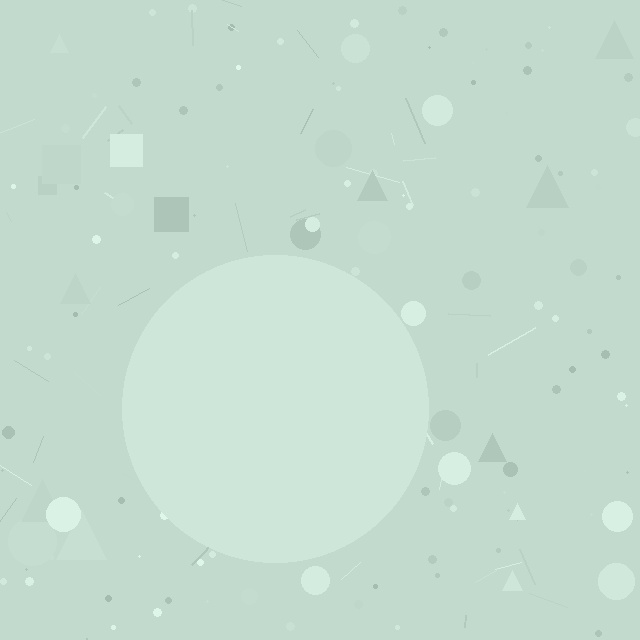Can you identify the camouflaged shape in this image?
The camouflaged shape is a circle.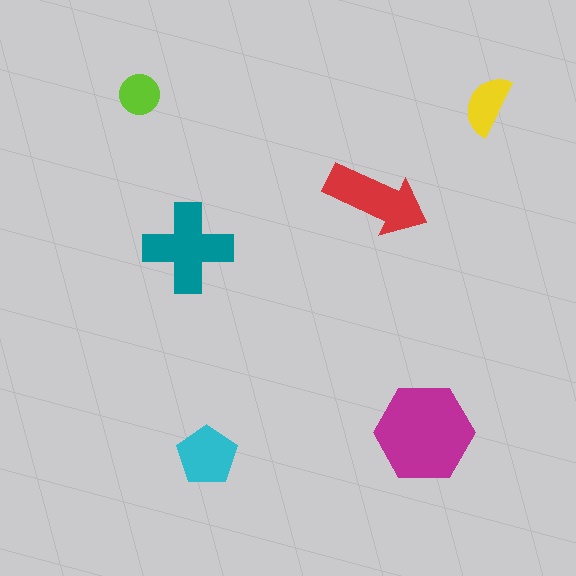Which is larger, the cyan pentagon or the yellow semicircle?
The cyan pentagon.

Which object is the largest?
The magenta hexagon.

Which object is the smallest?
The lime circle.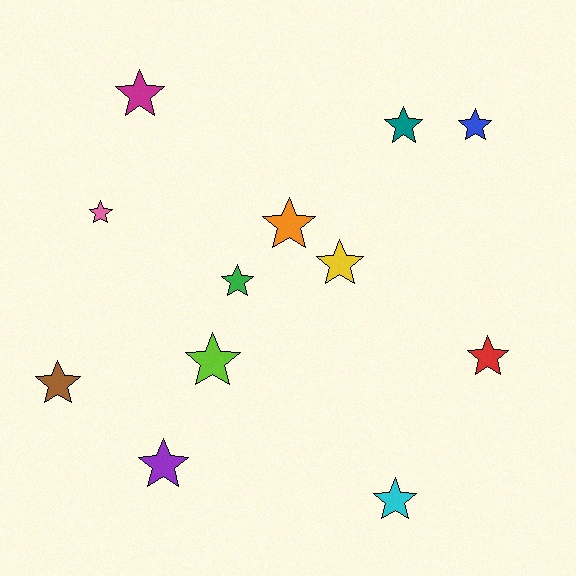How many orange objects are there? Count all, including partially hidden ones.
There is 1 orange object.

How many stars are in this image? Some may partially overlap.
There are 12 stars.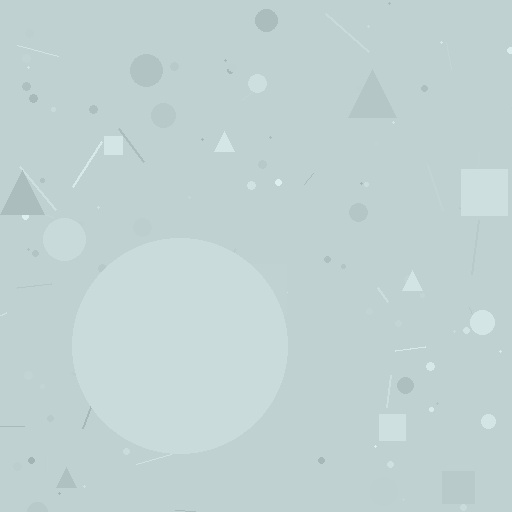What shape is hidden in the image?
A circle is hidden in the image.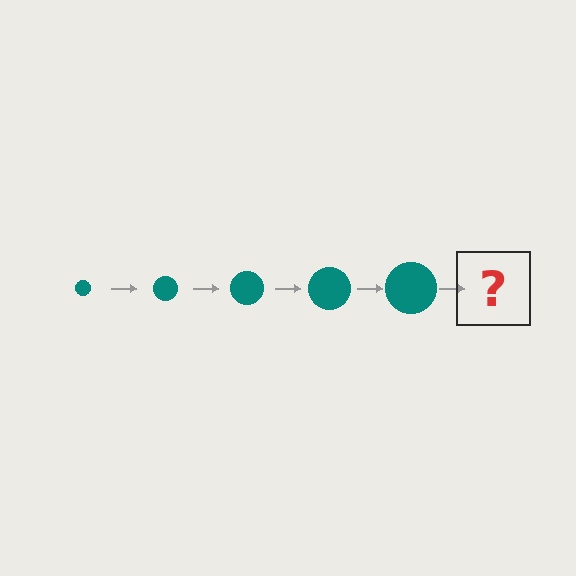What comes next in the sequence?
The next element should be a teal circle, larger than the previous one.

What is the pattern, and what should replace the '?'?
The pattern is that the circle gets progressively larger each step. The '?' should be a teal circle, larger than the previous one.